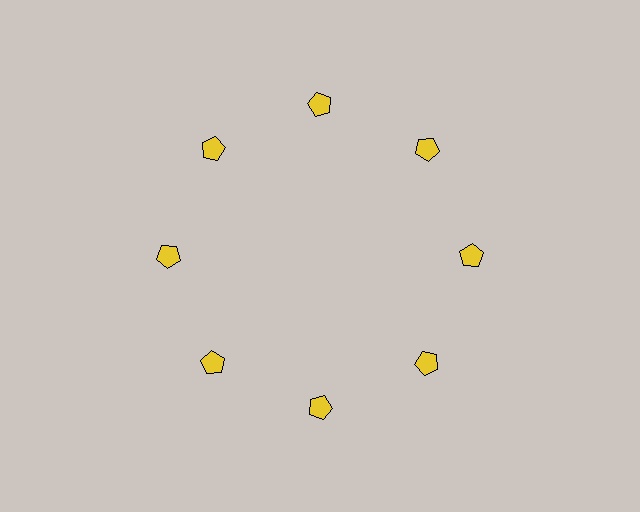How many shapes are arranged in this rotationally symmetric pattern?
There are 8 shapes, arranged in 8 groups of 1.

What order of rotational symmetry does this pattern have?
This pattern has 8-fold rotational symmetry.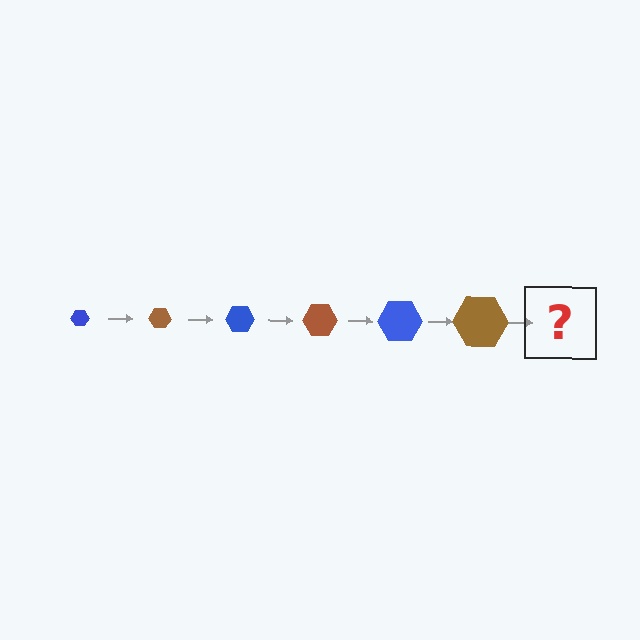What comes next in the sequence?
The next element should be a blue hexagon, larger than the previous one.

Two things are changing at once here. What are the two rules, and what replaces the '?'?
The two rules are that the hexagon grows larger each step and the color cycles through blue and brown. The '?' should be a blue hexagon, larger than the previous one.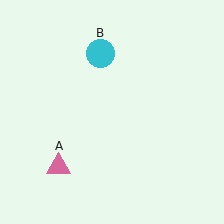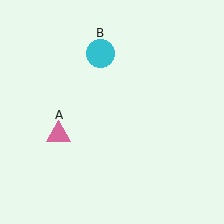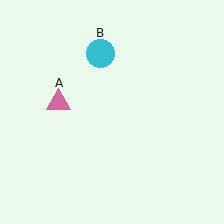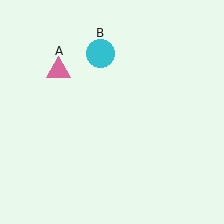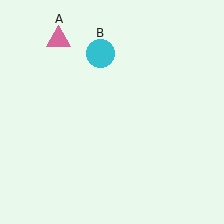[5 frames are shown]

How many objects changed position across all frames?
1 object changed position: pink triangle (object A).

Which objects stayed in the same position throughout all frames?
Cyan circle (object B) remained stationary.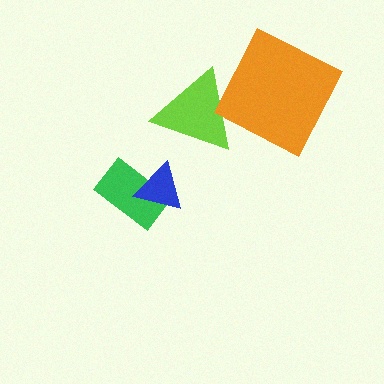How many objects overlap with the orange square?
1 object overlaps with the orange square.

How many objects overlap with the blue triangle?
1 object overlaps with the blue triangle.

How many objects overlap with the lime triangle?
1 object overlaps with the lime triangle.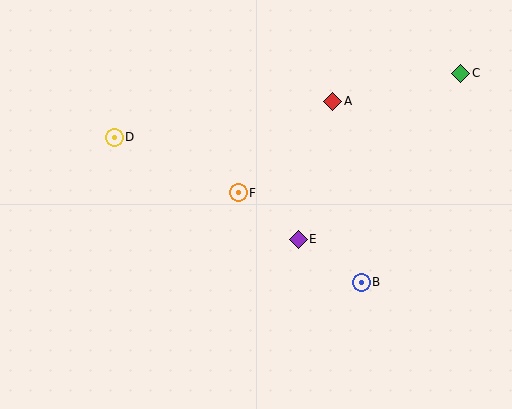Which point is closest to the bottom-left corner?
Point D is closest to the bottom-left corner.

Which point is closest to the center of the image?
Point F at (238, 193) is closest to the center.